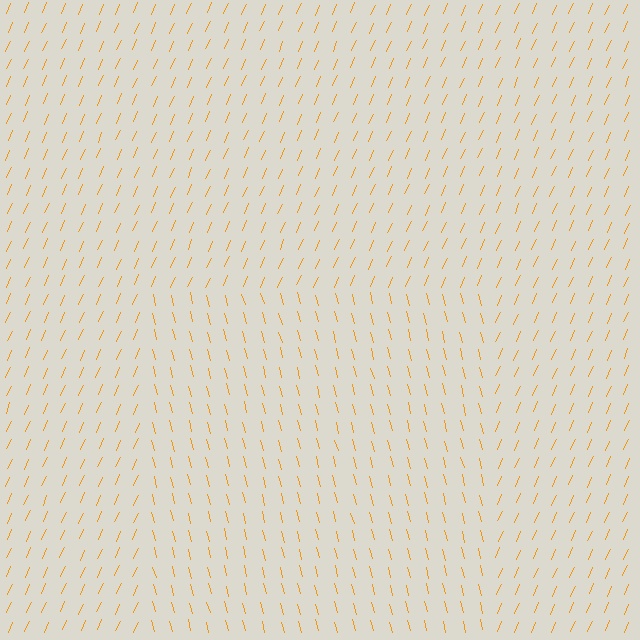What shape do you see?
I see a rectangle.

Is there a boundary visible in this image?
Yes, there is a texture boundary formed by a change in line orientation.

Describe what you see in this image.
The image is filled with small orange line segments. A rectangle region in the image has lines oriented differently from the surrounding lines, creating a visible texture boundary.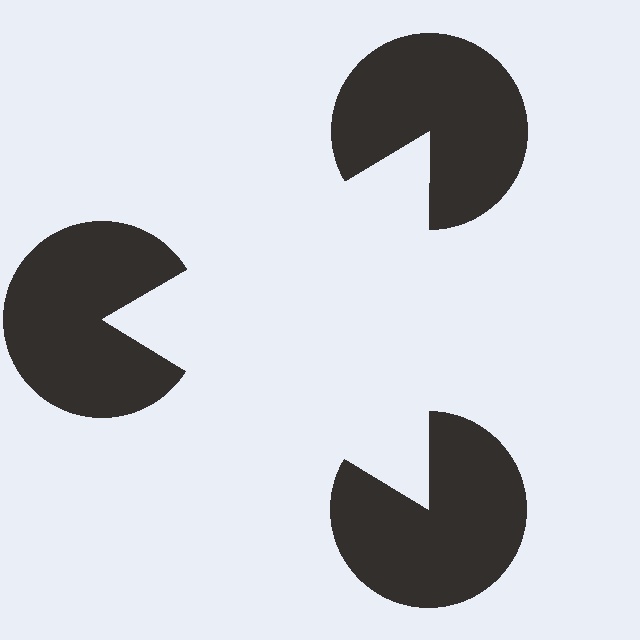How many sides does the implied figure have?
3 sides.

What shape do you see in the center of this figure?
An illusory triangle — its edges are inferred from the aligned wedge cuts in the pac-man discs, not physically drawn.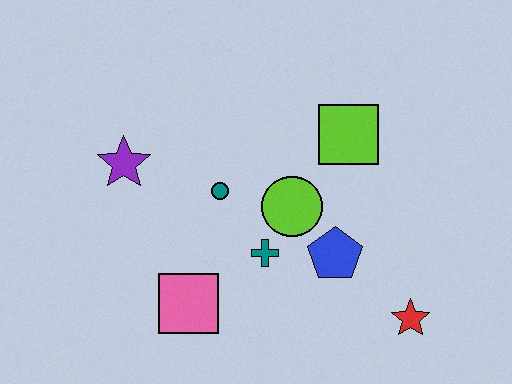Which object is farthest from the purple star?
The red star is farthest from the purple star.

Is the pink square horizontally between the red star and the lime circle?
No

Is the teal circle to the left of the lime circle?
Yes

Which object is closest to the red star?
The blue pentagon is closest to the red star.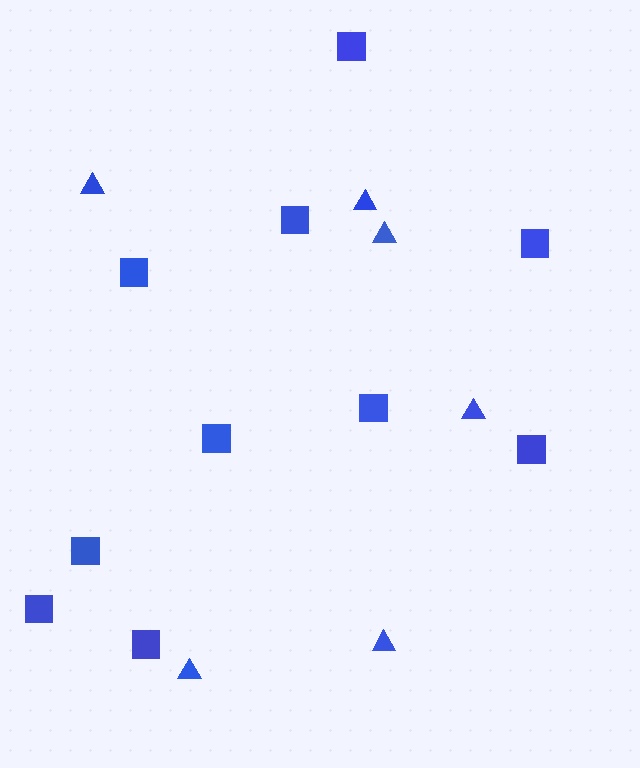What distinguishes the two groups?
There are 2 groups: one group of triangles (6) and one group of squares (10).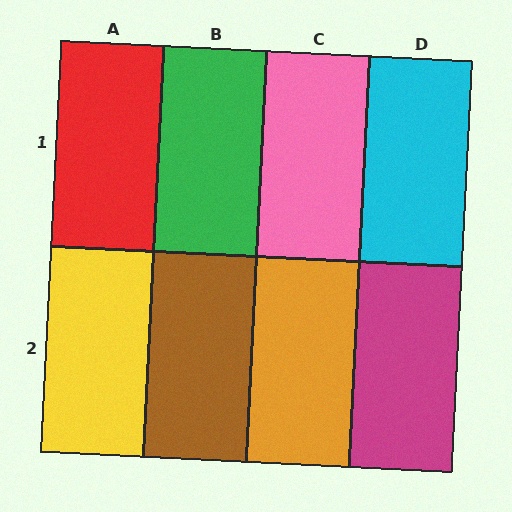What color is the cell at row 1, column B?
Green.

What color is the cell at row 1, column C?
Pink.